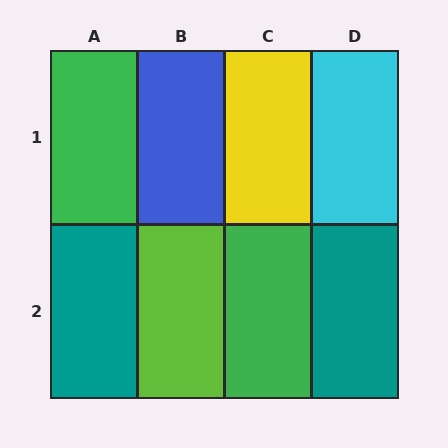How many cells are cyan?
1 cell is cyan.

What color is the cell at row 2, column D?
Teal.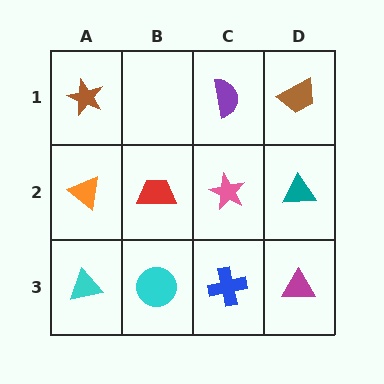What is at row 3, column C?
A blue cross.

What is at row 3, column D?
A magenta triangle.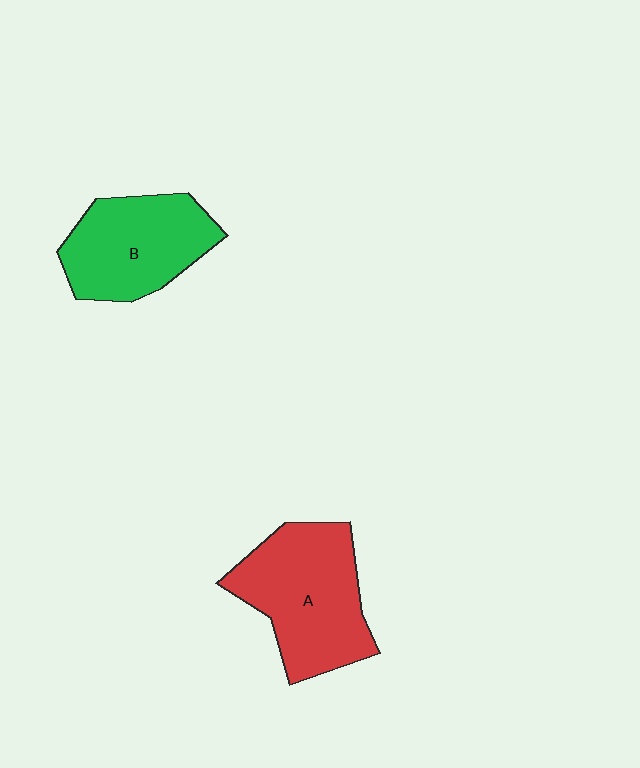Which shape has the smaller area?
Shape B (green).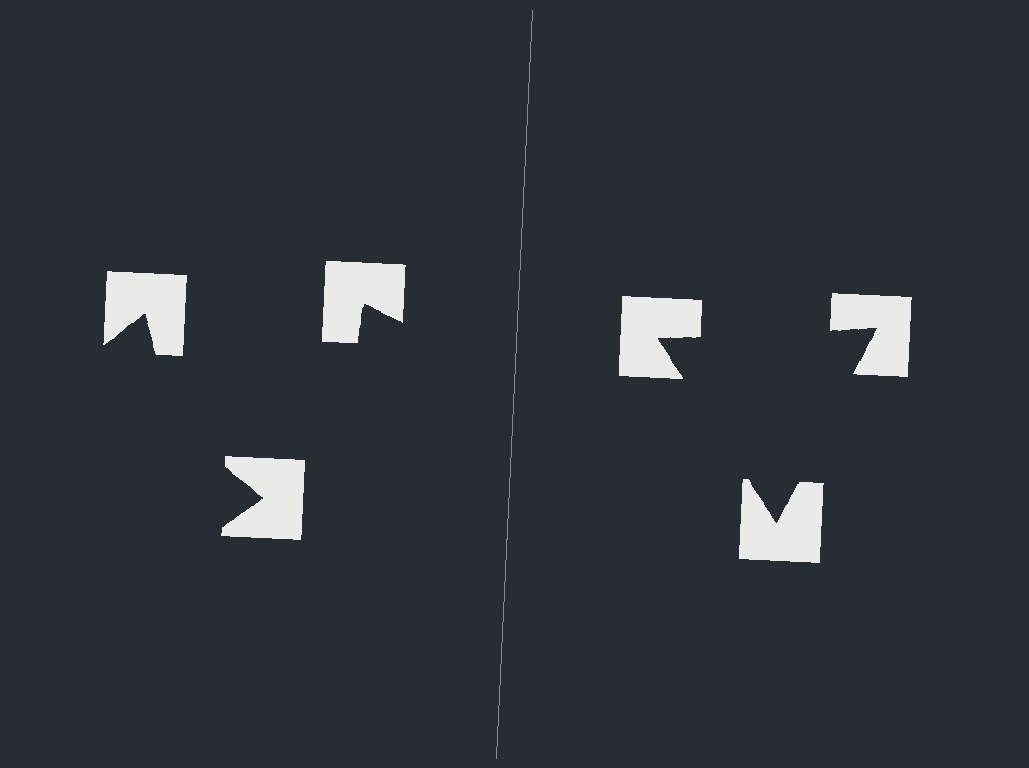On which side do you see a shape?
An illusory triangle appears on the right side. On the left side the wedge cuts are rotated, so no coherent shape forms.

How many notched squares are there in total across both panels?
6 — 3 on each side.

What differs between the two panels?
The notched squares are positioned identically on both sides; only the wedge orientations differ. On the right they align to a triangle; on the left they are misaligned.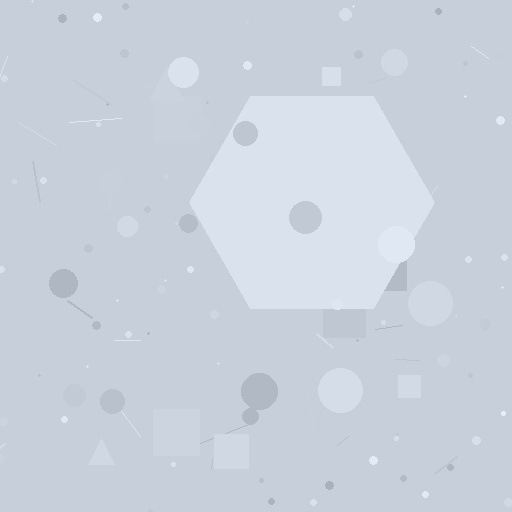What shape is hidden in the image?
A hexagon is hidden in the image.